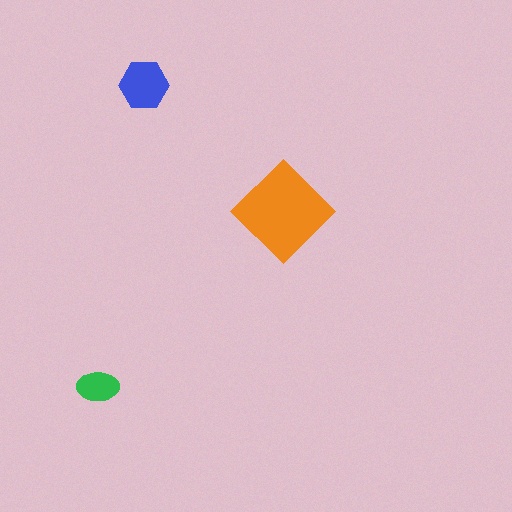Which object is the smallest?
The green ellipse.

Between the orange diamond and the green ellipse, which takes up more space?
The orange diamond.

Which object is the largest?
The orange diamond.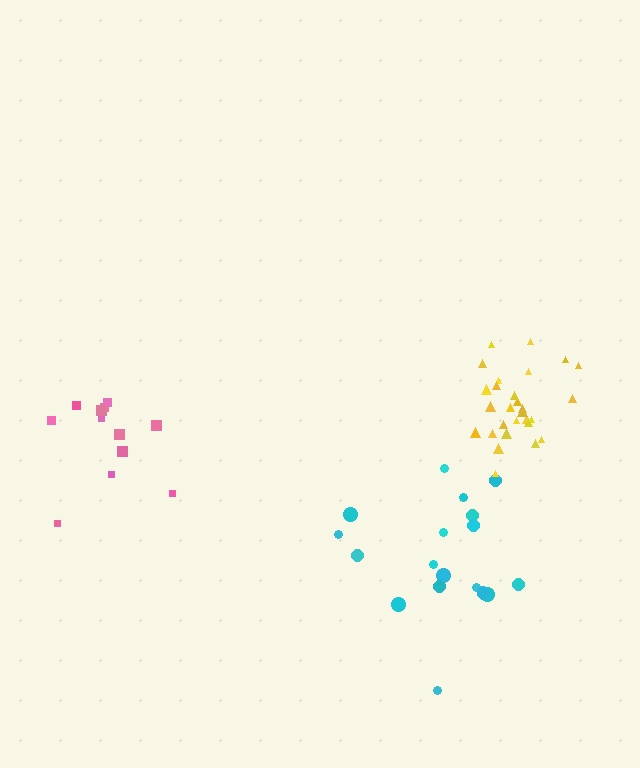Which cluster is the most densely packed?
Yellow.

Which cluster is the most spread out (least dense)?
Pink.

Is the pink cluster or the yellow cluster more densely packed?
Yellow.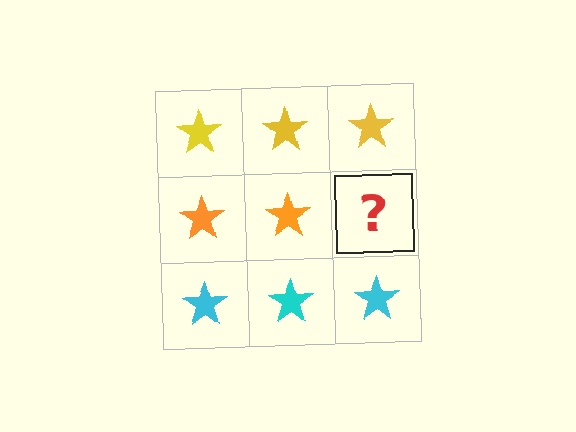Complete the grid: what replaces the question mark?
The question mark should be replaced with an orange star.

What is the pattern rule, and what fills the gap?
The rule is that each row has a consistent color. The gap should be filled with an orange star.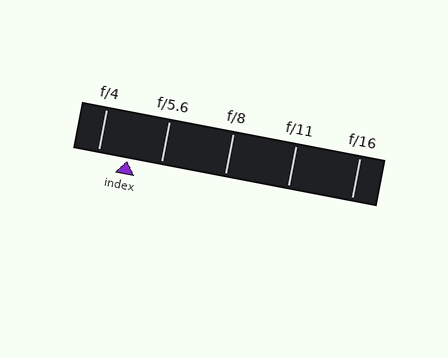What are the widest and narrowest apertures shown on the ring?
The widest aperture shown is f/4 and the narrowest is f/16.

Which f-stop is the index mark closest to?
The index mark is closest to f/4.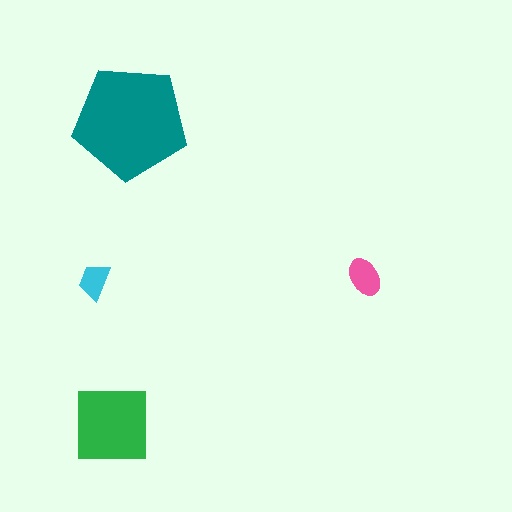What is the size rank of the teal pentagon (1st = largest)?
1st.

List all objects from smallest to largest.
The cyan trapezoid, the pink ellipse, the green square, the teal pentagon.